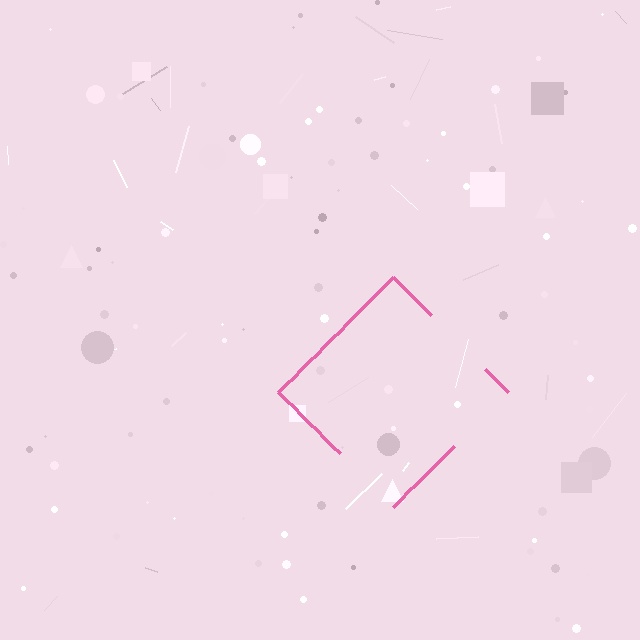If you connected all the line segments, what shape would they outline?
They would outline a diamond.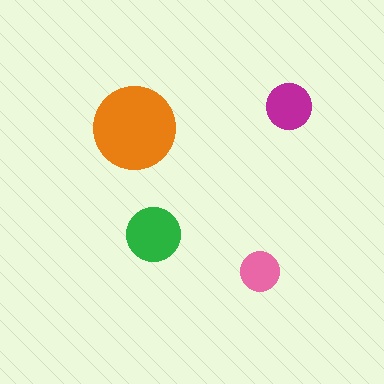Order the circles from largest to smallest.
the orange one, the green one, the magenta one, the pink one.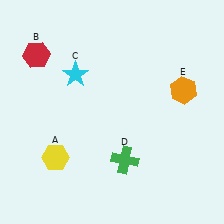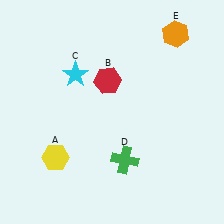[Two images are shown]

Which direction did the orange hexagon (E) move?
The orange hexagon (E) moved up.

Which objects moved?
The objects that moved are: the red hexagon (B), the orange hexagon (E).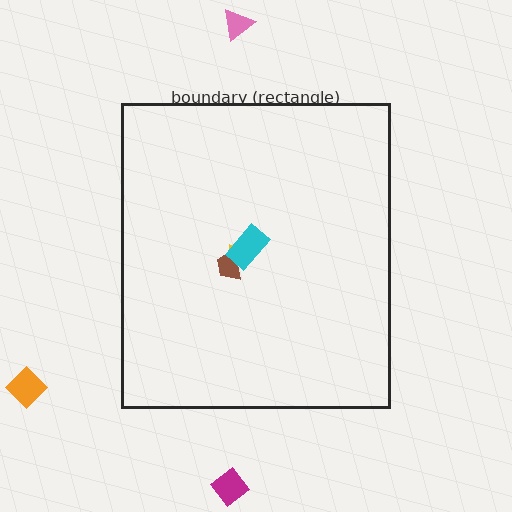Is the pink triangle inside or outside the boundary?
Outside.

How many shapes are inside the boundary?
3 inside, 3 outside.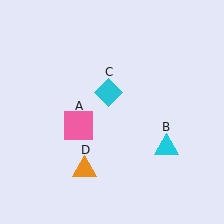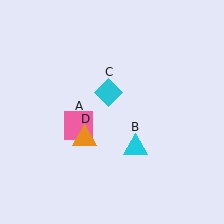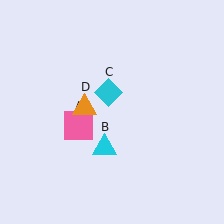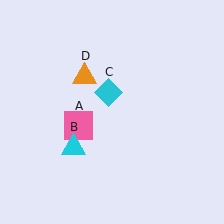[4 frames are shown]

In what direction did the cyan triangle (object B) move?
The cyan triangle (object B) moved left.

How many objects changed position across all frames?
2 objects changed position: cyan triangle (object B), orange triangle (object D).